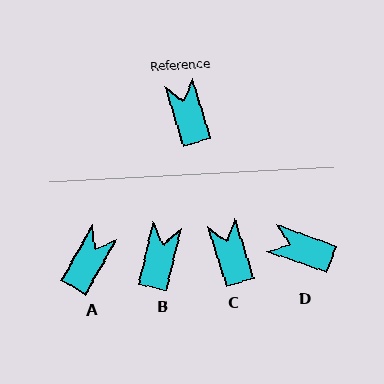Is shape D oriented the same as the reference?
No, it is off by about 53 degrees.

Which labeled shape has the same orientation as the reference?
C.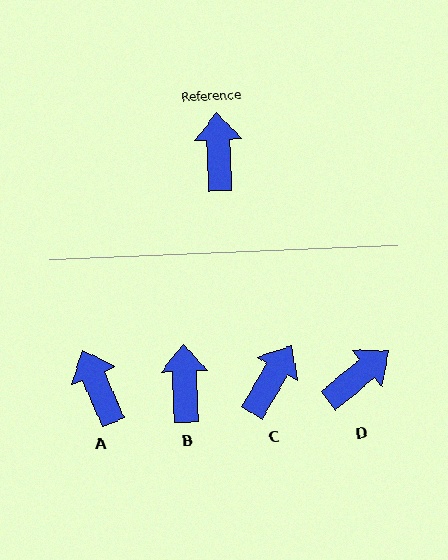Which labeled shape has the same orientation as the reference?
B.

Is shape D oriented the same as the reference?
No, it is off by about 53 degrees.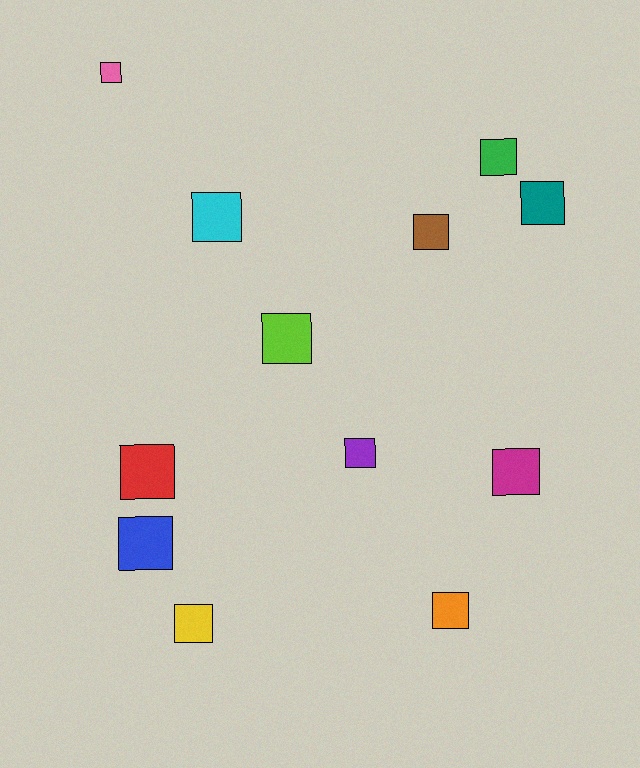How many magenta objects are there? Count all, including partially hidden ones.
There is 1 magenta object.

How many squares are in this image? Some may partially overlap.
There are 12 squares.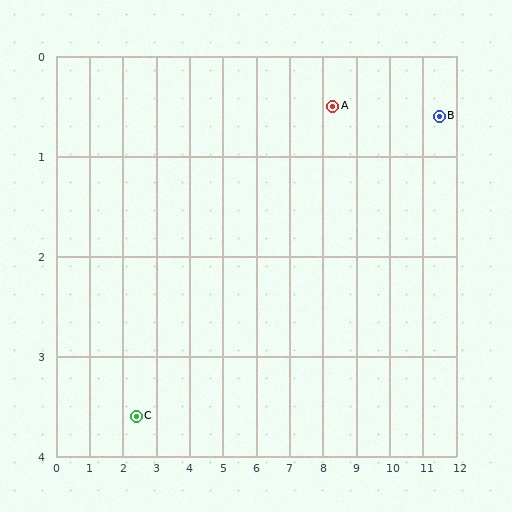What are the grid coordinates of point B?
Point B is at approximately (11.5, 0.6).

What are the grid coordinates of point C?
Point C is at approximately (2.4, 3.6).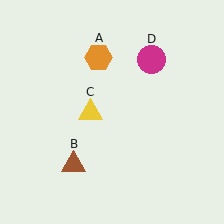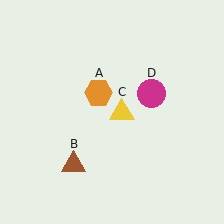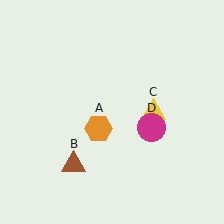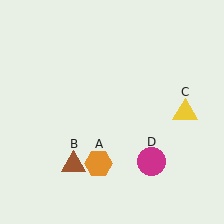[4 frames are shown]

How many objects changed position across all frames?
3 objects changed position: orange hexagon (object A), yellow triangle (object C), magenta circle (object D).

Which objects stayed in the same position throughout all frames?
Brown triangle (object B) remained stationary.